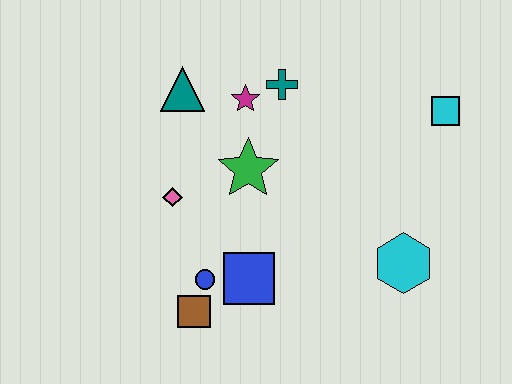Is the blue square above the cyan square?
No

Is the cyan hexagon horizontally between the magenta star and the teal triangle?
No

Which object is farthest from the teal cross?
The brown square is farthest from the teal cross.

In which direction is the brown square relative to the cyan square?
The brown square is to the left of the cyan square.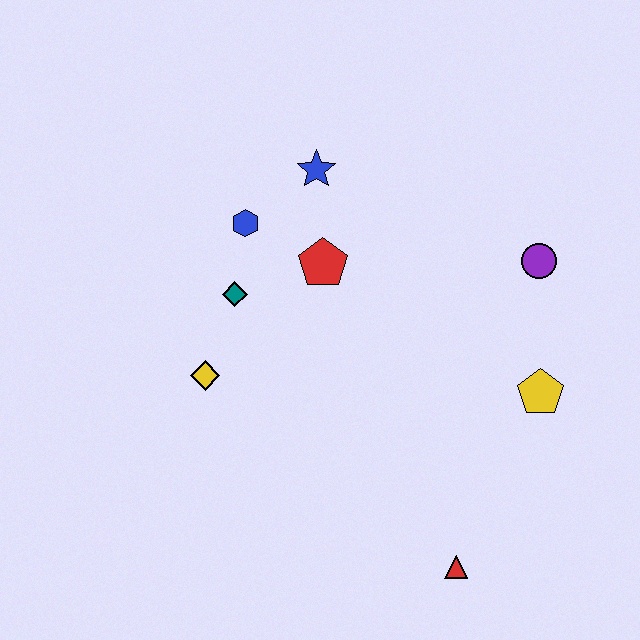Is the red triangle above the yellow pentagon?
No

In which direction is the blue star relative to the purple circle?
The blue star is to the left of the purple circle.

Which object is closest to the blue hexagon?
The teal diamond is closest to the blue hexagon.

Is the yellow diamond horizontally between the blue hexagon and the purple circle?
No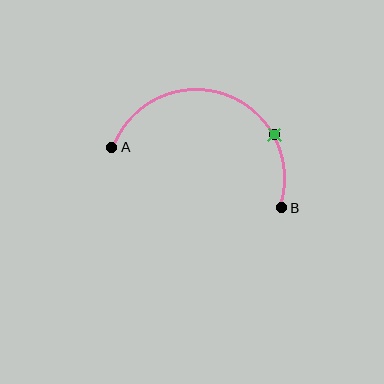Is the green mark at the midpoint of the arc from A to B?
No. The green mark lies on the arc but is closer to endpoint B. The arc midpoint would be at the point on the curve equidistant along the arc from both A and B.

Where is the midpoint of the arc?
The arc midpoint is the point on the curve farthest from the straight line joining A and B. It sits above that line.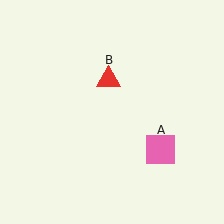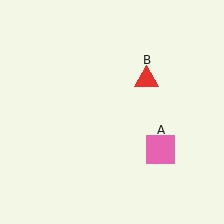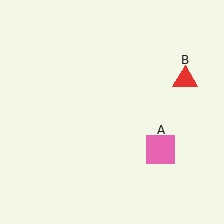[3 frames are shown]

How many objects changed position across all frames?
1 object changed position: red triangle (object B).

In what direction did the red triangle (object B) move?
The red triangle (object B) moved right.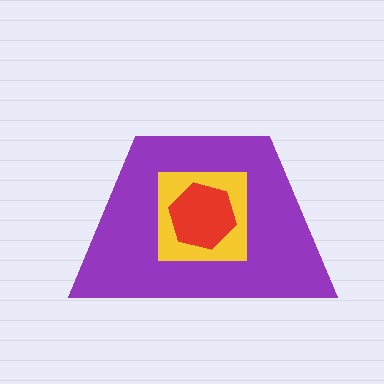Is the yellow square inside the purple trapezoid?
Yes.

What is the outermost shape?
The purple trapezoid.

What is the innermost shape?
The red hexagon.